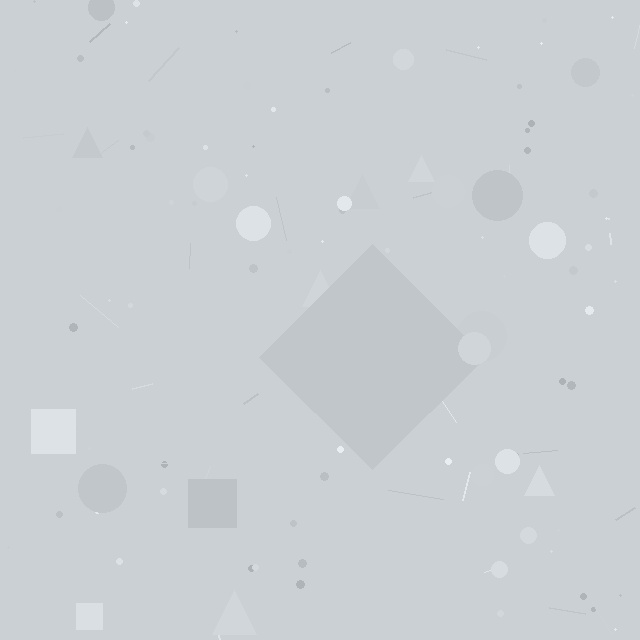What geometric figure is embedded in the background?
A diamond is embedded in the background.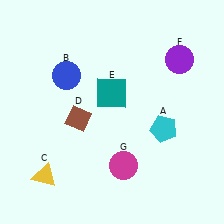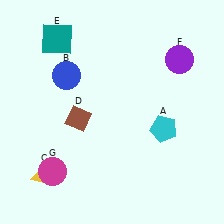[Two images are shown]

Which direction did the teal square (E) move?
The teal square (E) moved left.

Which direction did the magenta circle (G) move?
The magenta circle (G) moved left.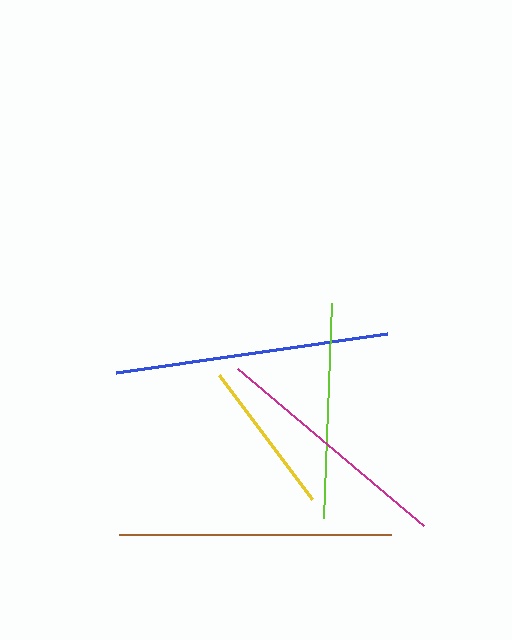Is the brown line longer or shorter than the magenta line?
The brown line is longer than the magenta line.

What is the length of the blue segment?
The blue segment is approximately 274 pixels long.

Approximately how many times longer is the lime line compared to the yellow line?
The lime line is approximately 1.4 times the length of the yellow line.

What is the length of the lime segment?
The lime segment is approximately 216 pixels long.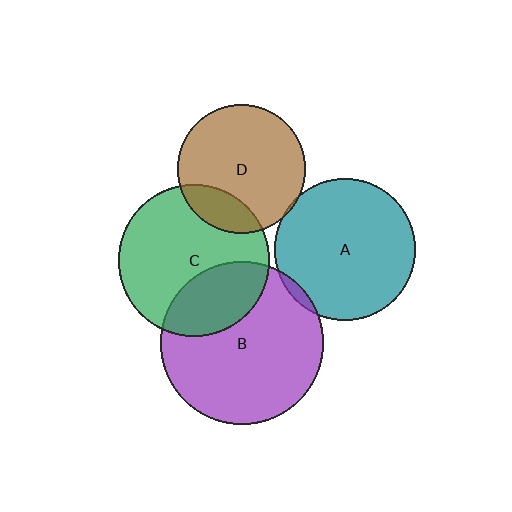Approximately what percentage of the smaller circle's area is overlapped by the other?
Approximately 5%.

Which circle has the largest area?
Circle B (purple).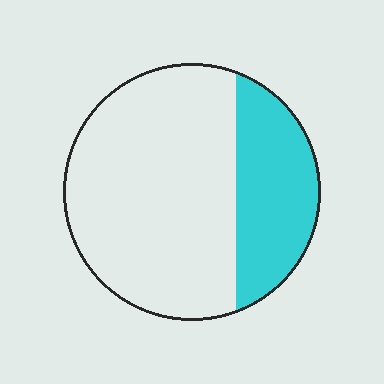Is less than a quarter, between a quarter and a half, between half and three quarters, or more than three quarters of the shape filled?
Between a quarter and a half.